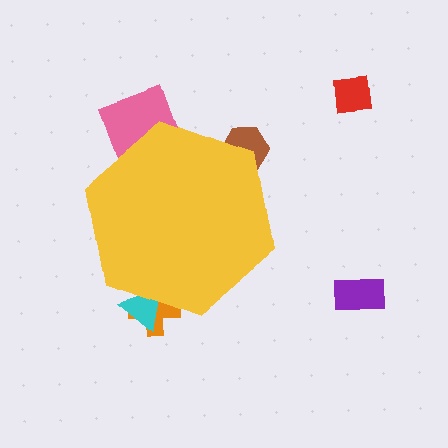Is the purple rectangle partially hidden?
No, the purple rectangle is fully visible.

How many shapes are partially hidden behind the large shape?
4 shapes are partially hidden.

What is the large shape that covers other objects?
A yellow hexagon.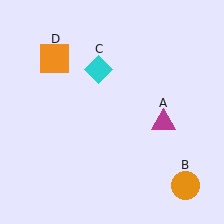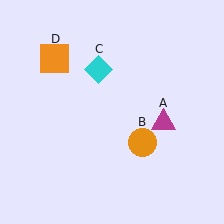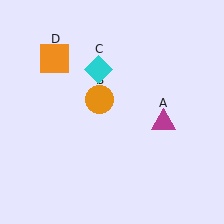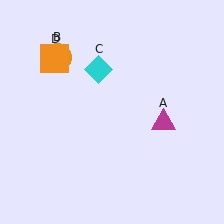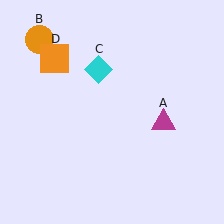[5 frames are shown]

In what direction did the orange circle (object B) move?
The orange circle (object B) moved up and to the left.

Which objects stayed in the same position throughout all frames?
Magenta triangle (object A) and cyan diamond (object C) and orange square (object D) remained stationary.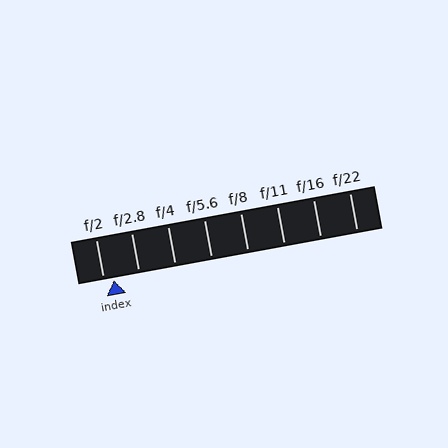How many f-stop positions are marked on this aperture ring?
There are 8 f-stop positions marked.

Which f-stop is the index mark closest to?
The index mark is closest to f/2.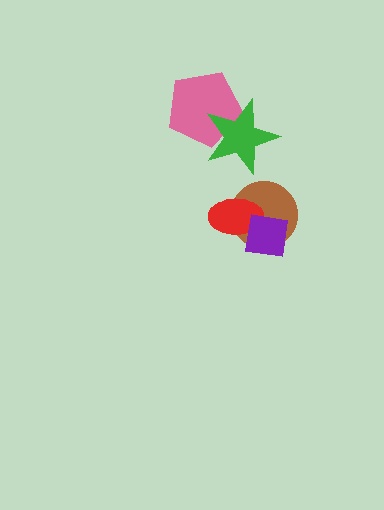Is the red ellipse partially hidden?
Yes, it is partially covered by another shape.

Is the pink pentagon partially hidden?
Yes, it is partially covered by another shape.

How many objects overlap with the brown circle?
2 objects overlap with the brown circle.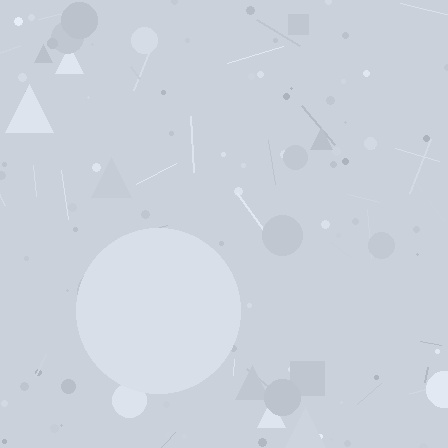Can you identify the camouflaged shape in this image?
The camouflaged shape is a circle.